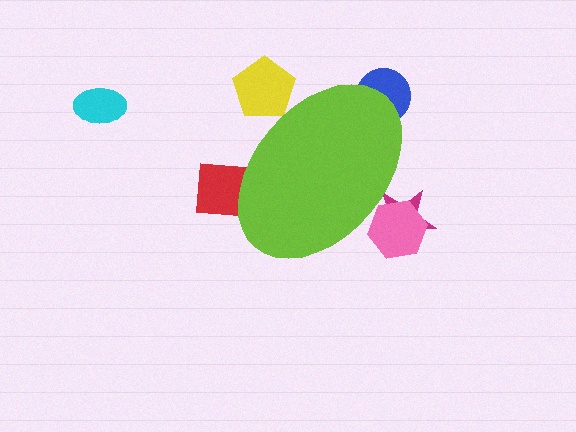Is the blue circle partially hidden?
Yes, the blue circle is partially hidden behind the lime ellipse.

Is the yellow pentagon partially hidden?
Yes, the yellow pentagon is partially hidden behind the lime ellipse.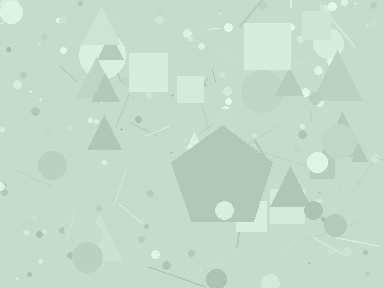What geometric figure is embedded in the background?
A pentagon is embedded in the background.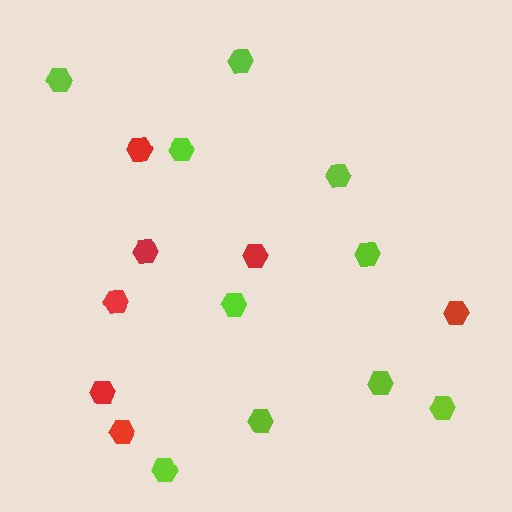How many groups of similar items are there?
There are 2 groups: one group of red hexagons (7) and one group of lime hexagons (10).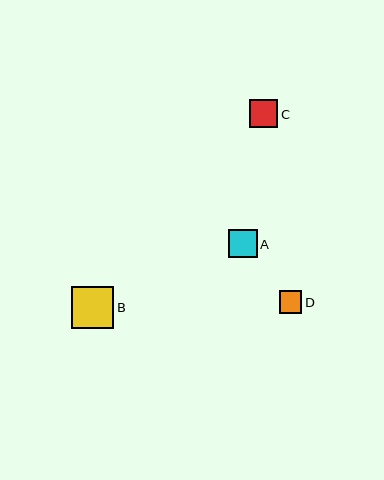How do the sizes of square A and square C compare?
Square A and square C are approximately the same size.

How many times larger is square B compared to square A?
Square B is approximately 1.5 times the size of square A.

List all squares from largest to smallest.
From largest to smallest: B, A, C, D.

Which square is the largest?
Square B is the largest with a size of approximately 42 pixels.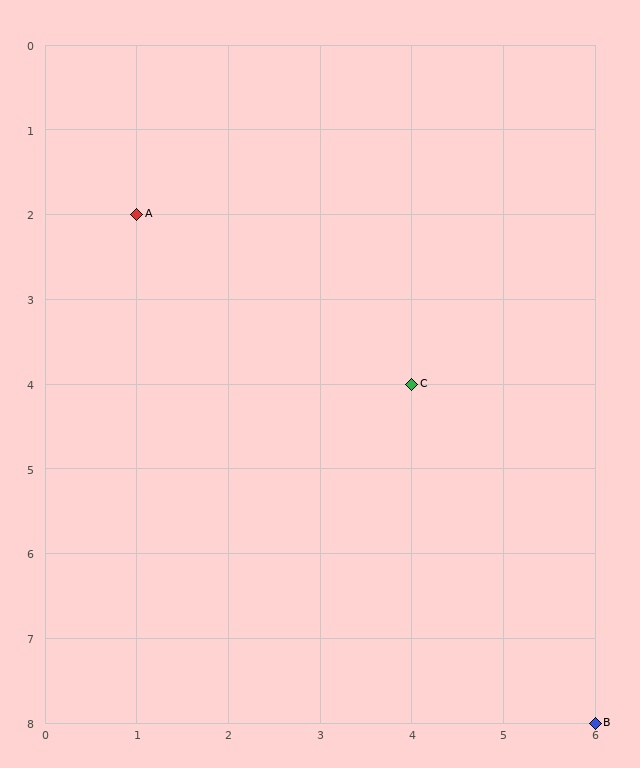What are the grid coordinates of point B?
Point B is at grid coordinates (6, 8).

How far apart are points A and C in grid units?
Points A and C are 3 columns and 2 rows apart (about 3.6 grid units diagonally).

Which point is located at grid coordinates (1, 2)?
Point A is at (1, 2).